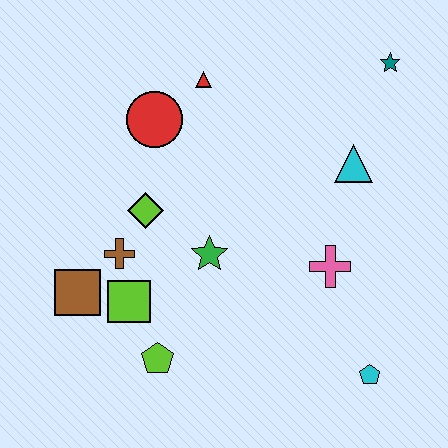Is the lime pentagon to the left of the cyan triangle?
Yes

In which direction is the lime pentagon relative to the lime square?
The lime pentagon is below the lime square.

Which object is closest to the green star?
The lime diamond is closest to the green star.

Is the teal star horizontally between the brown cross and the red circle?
No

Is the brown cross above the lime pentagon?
Yes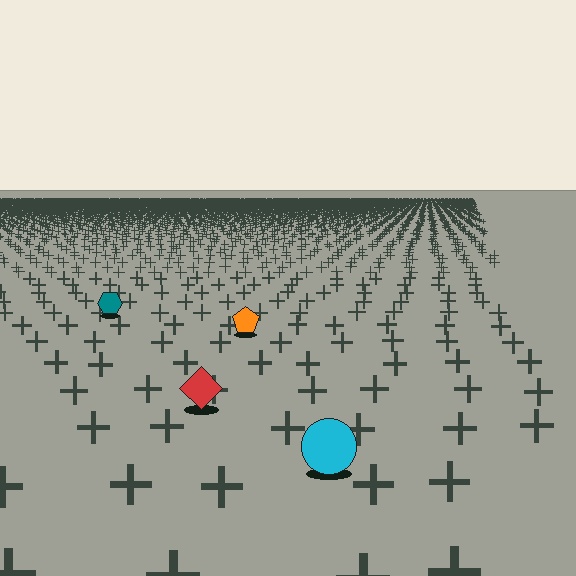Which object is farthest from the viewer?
The teal hexagon is farthest from the viewer. It appears smaller and the ground texture around it is denser.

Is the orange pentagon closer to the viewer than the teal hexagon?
Yes. The orange pentagon is closer — you can tell from the texture gradient: the ground texture is coarser near it.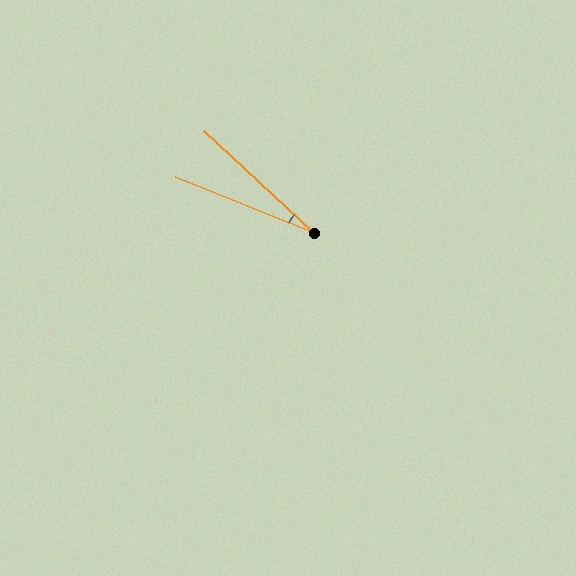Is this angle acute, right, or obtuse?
It is acute.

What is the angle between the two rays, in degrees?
Approximately 21 degrees.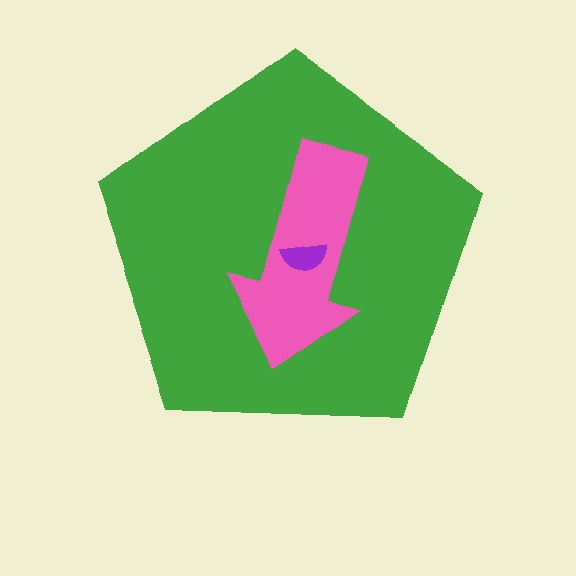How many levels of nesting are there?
3.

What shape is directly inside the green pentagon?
The pink arrow.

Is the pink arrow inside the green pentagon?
Yes.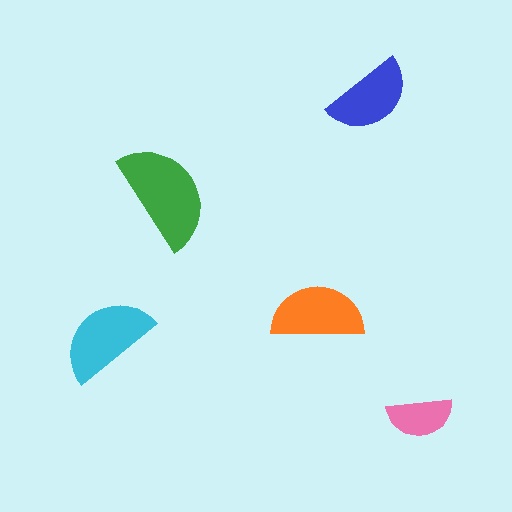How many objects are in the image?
There are 5 objects in the image.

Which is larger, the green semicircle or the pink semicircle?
The green one.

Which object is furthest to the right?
The pink semicircle is rightmost.